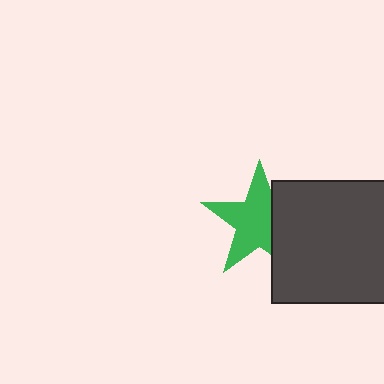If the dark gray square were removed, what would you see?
You would see the complete green star.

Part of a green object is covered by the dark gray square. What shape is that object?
It is a star.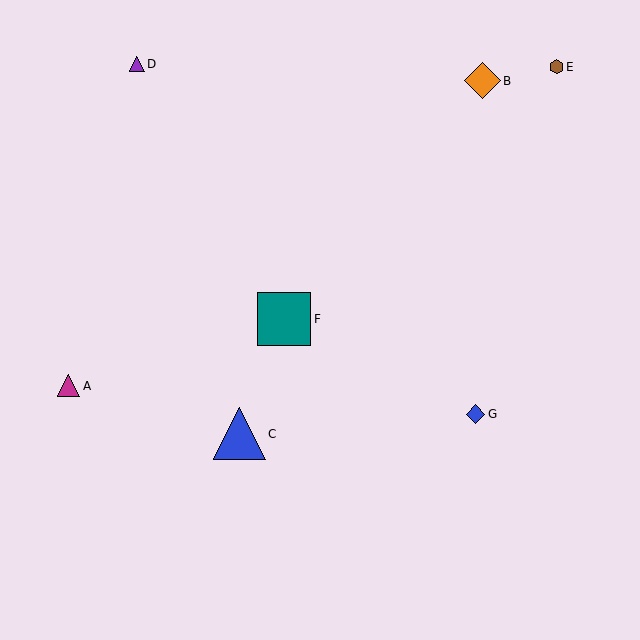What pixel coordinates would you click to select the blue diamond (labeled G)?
Click at (476, 414) to select the blue diamond G.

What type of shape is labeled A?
Shape A is a magenta triangle.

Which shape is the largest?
The teal square (labeled F) is the largest.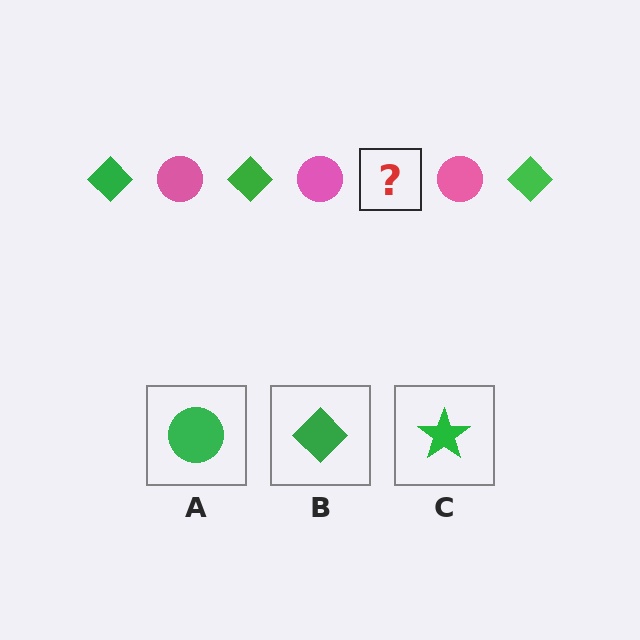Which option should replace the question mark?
Option B.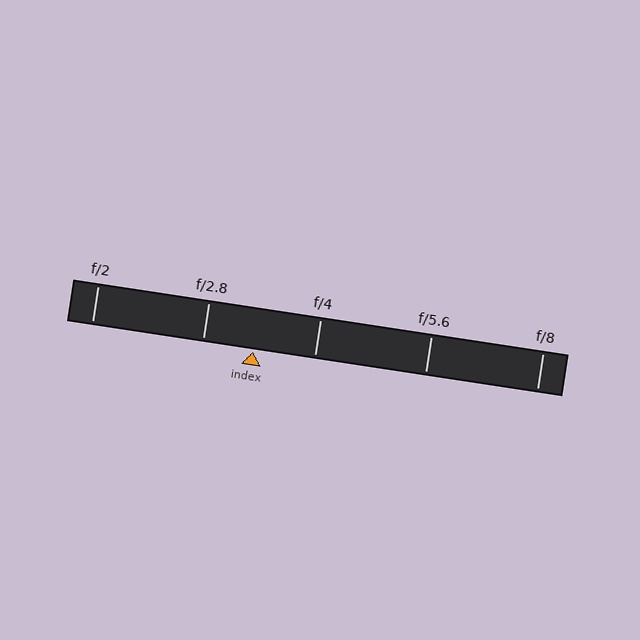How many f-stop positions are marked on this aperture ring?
There are 5 f-stop positions marked.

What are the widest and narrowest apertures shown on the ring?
The widest aperture shown is f/2 and the narrowest is f/8.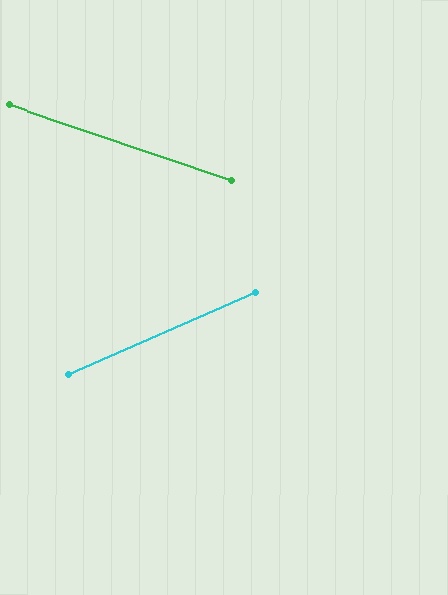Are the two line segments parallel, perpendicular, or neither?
Neither parallel nor perpendicular — they differ by about 42°.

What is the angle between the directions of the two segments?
Approximately 42 degrees.